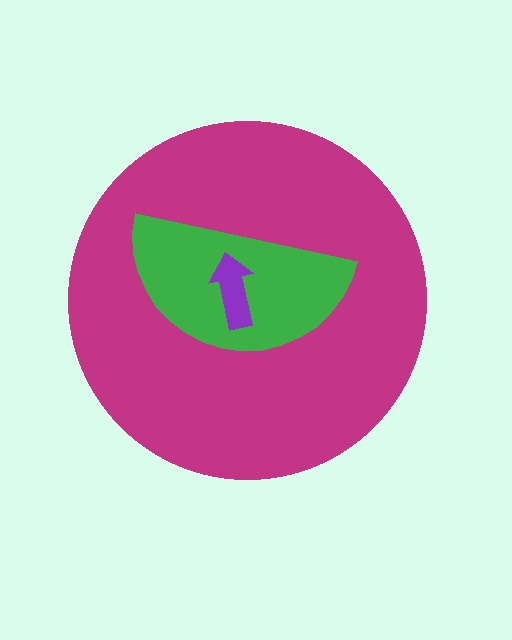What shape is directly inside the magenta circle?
The green semicircle.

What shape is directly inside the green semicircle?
The purple arrow.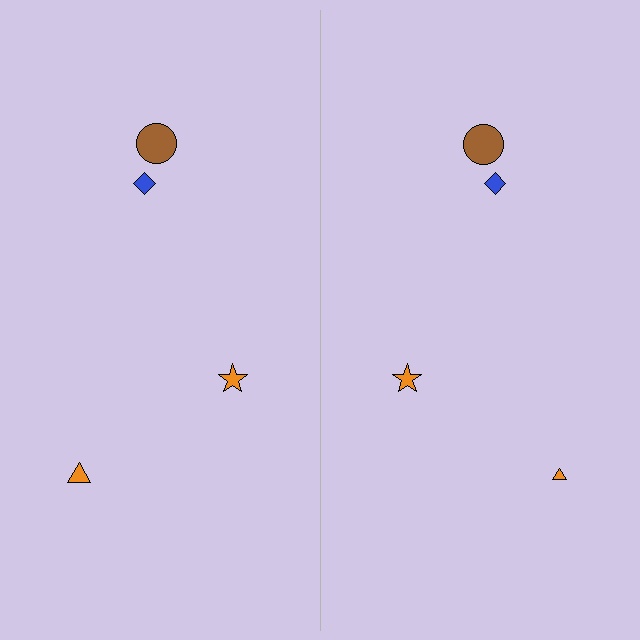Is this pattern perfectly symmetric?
No, the pattern is not perfectly symmetric. The orange triangle on the right side has a different size than its mirror counterpart.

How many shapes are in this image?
There are 8 shapes in this image.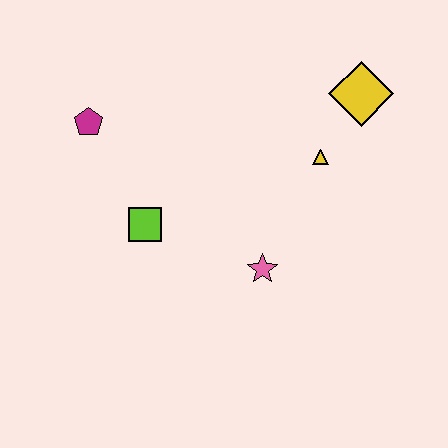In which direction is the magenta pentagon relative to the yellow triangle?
The magenta pentagon is to the left of the yellow triangle.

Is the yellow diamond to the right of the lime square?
Yes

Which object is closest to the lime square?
The magenta pentagon is closest to the lime square.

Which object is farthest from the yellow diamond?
The magenta pentagon is farthest from the yellow diamond.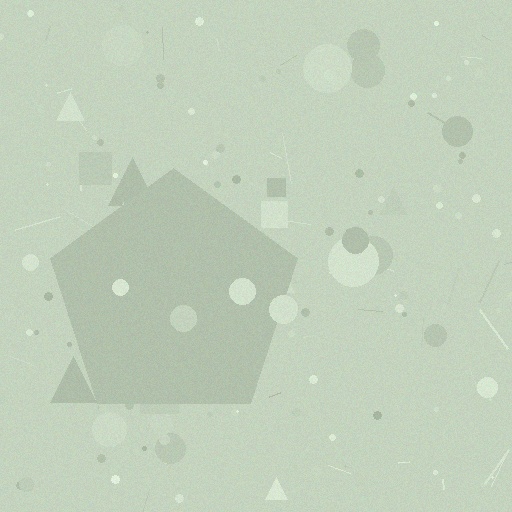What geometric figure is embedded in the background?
A pentagon is embedded in the background.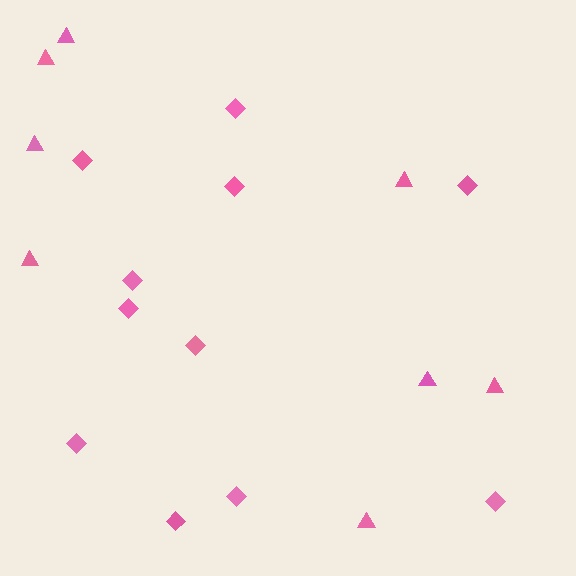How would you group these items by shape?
There are 2 groups: one group of triangles (8) and one group of diamonds (11).